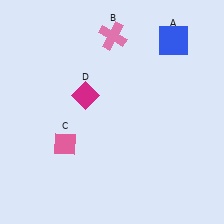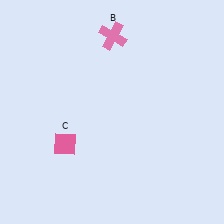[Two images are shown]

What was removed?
The magenta diamond (D), the blue square (A) were removed in Image 2.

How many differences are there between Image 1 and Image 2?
There are 2 differences between the two images.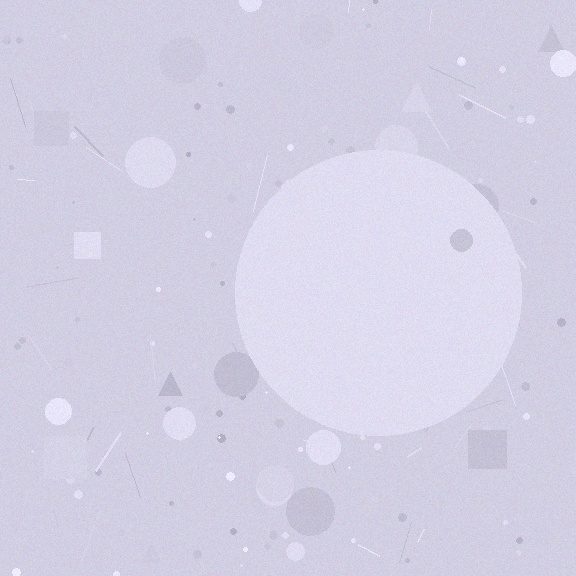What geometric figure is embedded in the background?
A circle is embedded in the background.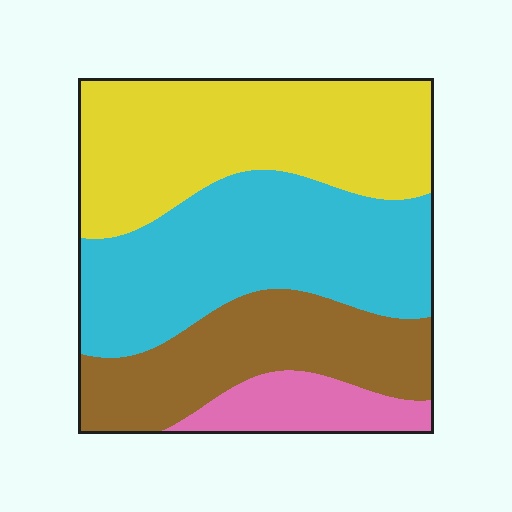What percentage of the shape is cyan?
Cyan covers 34% of the shape.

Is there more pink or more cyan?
Cyan.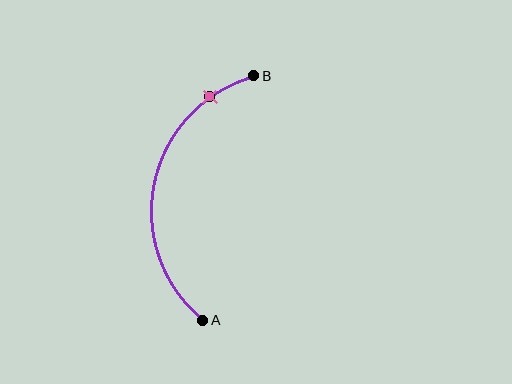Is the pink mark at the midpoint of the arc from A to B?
No. The pink mark lies on the arc but is closer to endpoint B. The arc midpoint would be at the point on the curve equidistant along the arc from both A and B.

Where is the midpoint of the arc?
The arc midpoint is the point on the curve farthest from the straight line joining A and B. It sits to the left of that line.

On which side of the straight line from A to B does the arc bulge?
The arc bulges to the left of the straight line connecting A and B.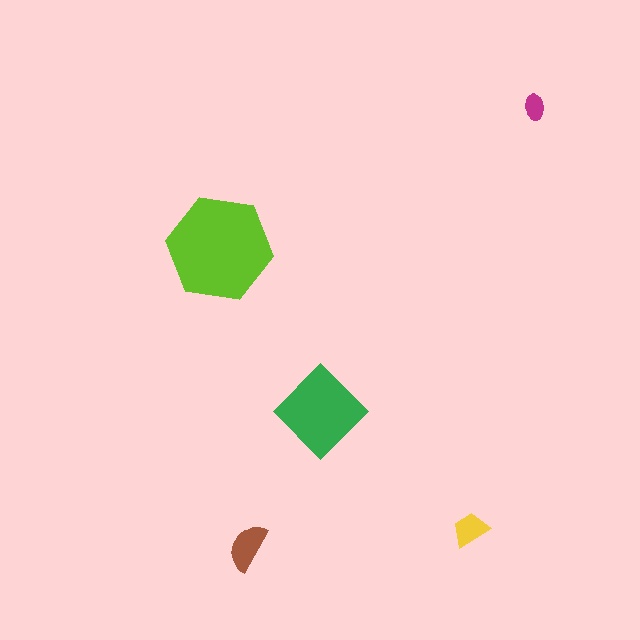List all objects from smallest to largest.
The magenta ellipse, the yellow trapezoid, the brown semicircle, the green diamond, the lime hexagon.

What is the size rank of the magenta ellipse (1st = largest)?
5th.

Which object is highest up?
The magenta ellipse is topmost.